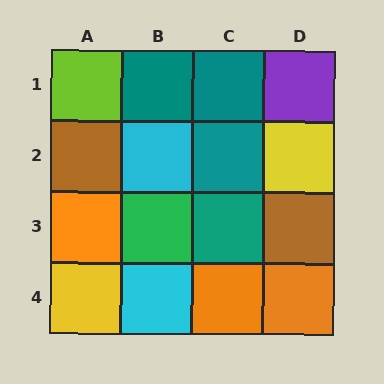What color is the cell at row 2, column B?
Cyan.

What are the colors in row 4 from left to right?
Yellow, cyan, orange, orange.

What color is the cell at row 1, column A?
Lime.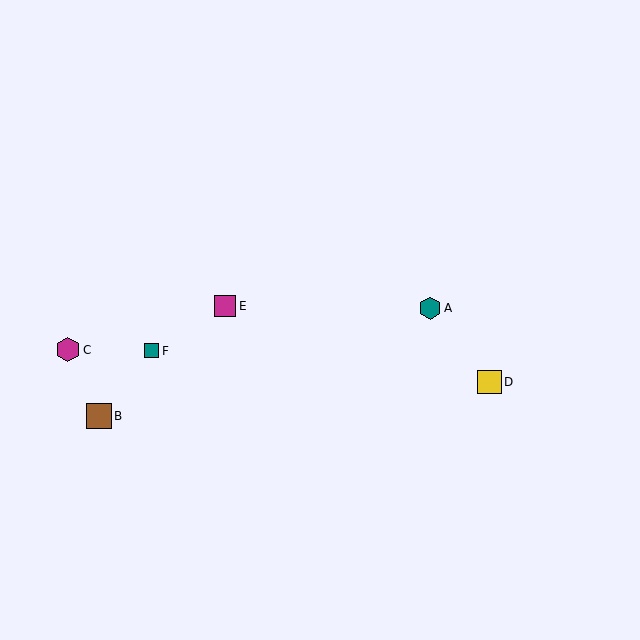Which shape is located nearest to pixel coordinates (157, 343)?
The teal square (labeled F) at (151, 351) is nearest to that location.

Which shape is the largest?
The magenta hexagon (labeled C) is the largest.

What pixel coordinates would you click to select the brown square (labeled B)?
Click at (99, 416) to select the brown square B.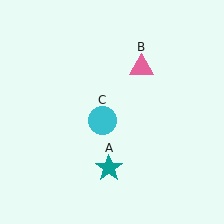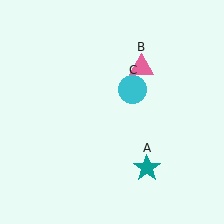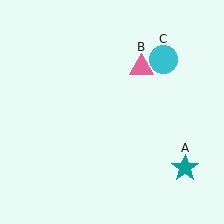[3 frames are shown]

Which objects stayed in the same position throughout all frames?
Pink triangle (object B) remained stationary.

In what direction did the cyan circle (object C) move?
The cyan circle (object C) moved up and to the right.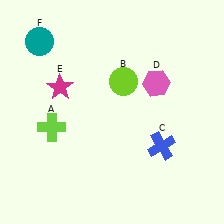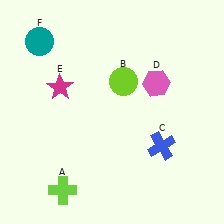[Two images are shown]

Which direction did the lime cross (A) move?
The lime cross (A) moved down.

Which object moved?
The lime cross (A) moved down.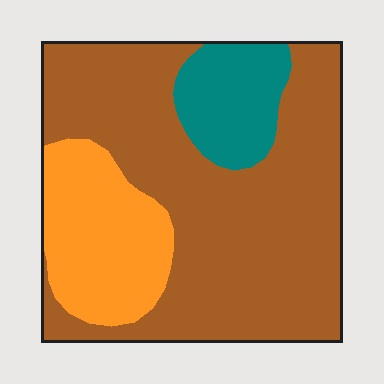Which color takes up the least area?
Teal, at roughly 15%.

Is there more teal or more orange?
Orange.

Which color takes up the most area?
Brown, at roughly 65%.